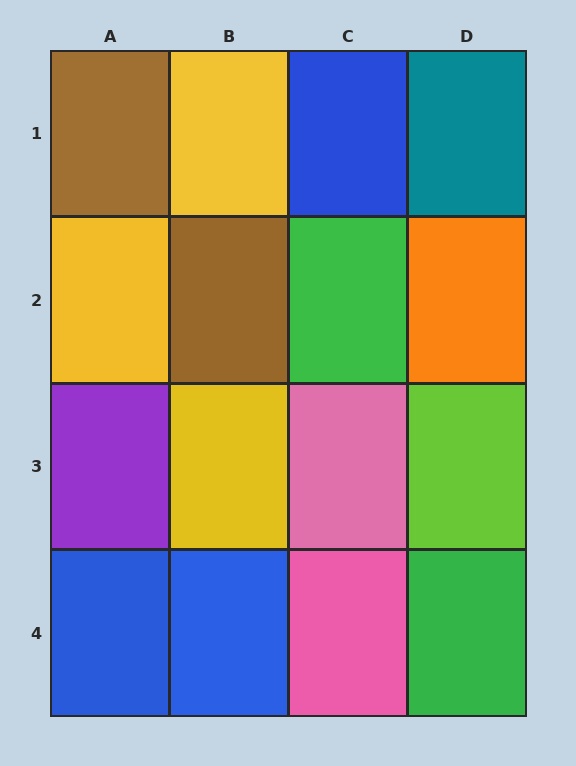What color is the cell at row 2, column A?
Yellow.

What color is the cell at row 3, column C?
Pink.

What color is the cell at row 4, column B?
Blue.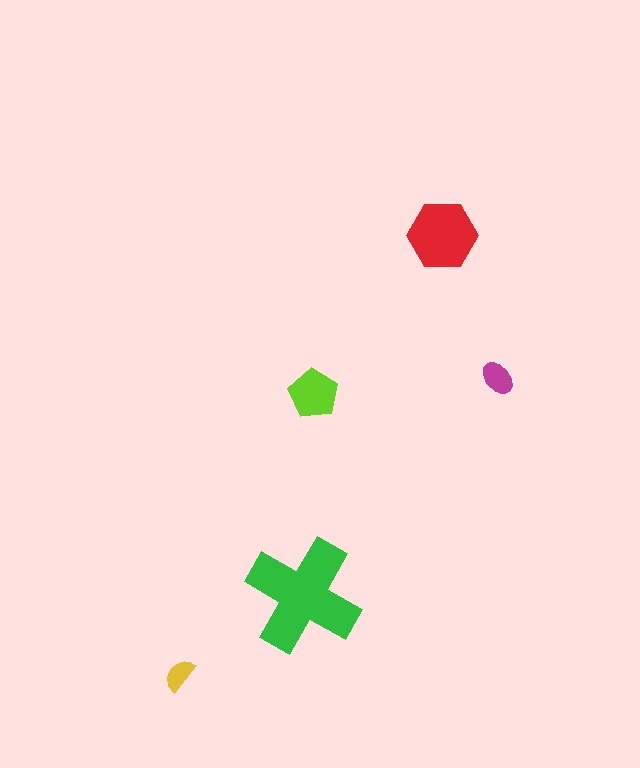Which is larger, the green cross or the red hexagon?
The green cross.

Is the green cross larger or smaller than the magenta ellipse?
Larger.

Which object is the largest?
The green cross.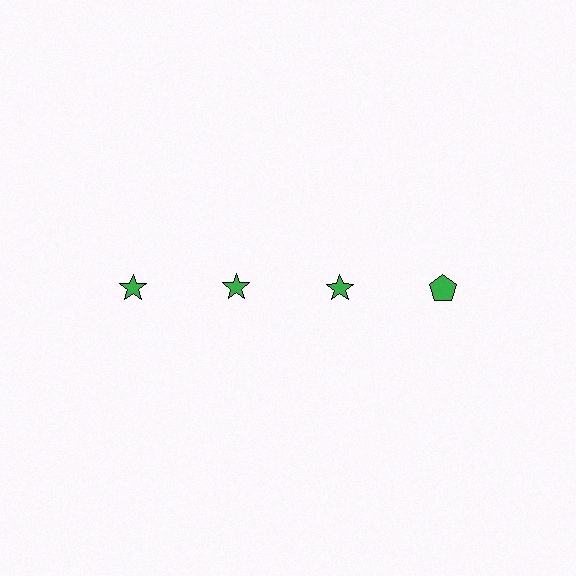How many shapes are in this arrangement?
There are 4 shapes arranged in a grid pattern.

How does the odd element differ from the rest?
It has a different shape: pentagon instead of star.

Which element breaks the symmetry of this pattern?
The green pentagon in the top row, second from right column breaks the symmetry. All other shapes are green stars.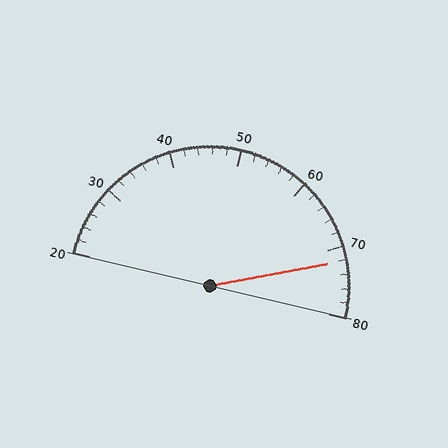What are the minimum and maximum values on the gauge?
The gauge ranges from 20 to 80.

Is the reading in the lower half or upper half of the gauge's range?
The reading is in the upper half of the range (20 to 80).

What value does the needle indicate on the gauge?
The needle indicates approximately 72.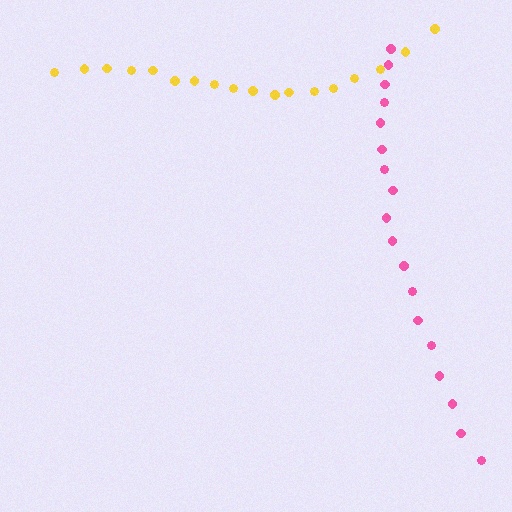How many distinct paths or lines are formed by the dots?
There are 2 distinct paths.